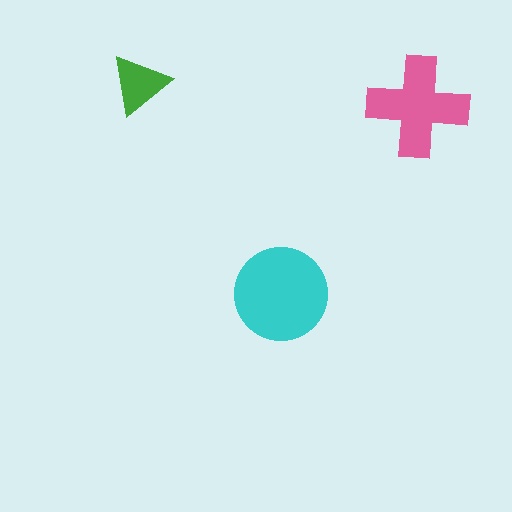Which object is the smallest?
The green triangle.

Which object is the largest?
The cyan circle.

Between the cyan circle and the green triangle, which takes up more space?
The cyan circle.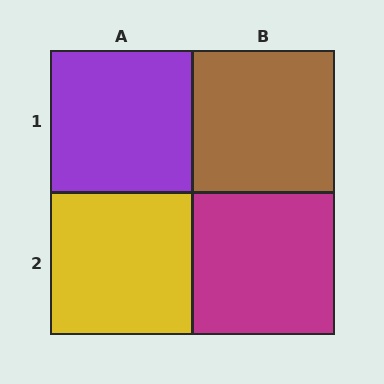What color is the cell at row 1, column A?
Purple.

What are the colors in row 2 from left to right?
Yellow, magenta.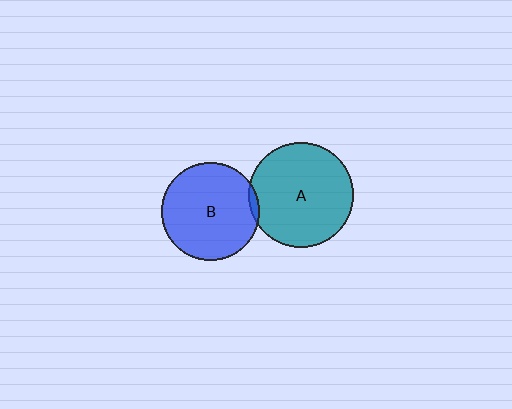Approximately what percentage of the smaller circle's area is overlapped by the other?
Approximately 5%.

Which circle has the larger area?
Circle A (teal).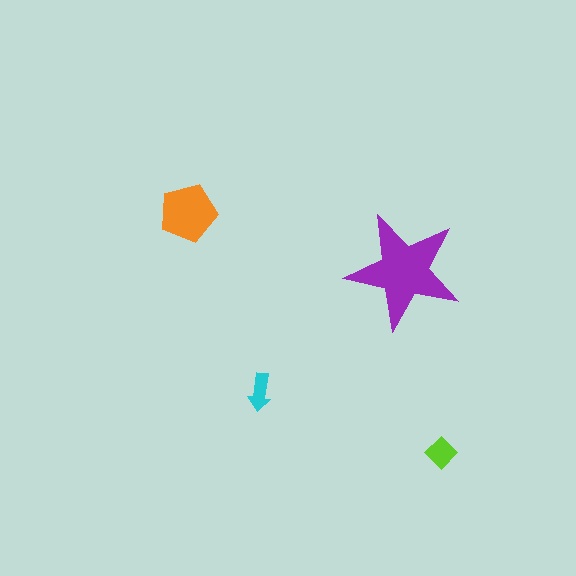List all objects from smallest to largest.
The cyan arrow, the lime diamond, the orange pentagon, the purple star.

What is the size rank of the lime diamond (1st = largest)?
3rd.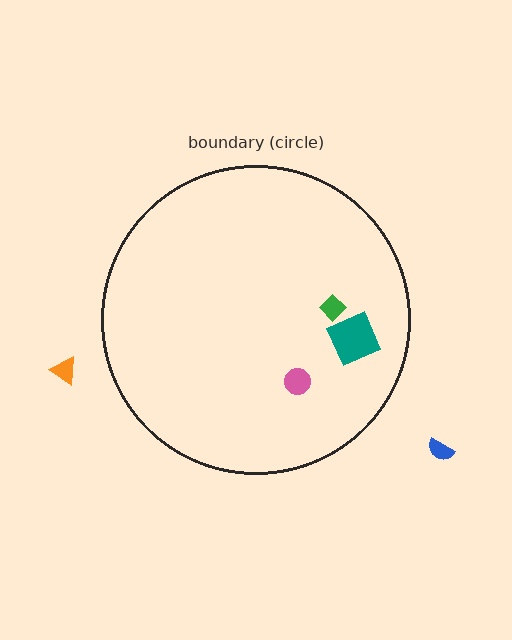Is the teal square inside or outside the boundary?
Inside.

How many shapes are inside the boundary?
3 inside, 2 outside.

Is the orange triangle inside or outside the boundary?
Outside.